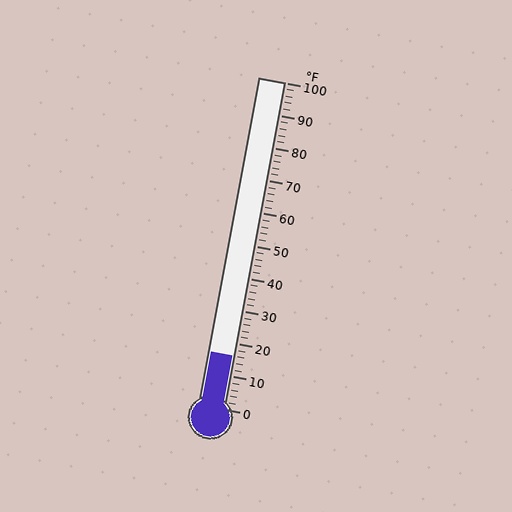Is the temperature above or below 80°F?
The temperature is below 80°F.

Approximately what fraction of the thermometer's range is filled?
The thermometer is filled to approximately 15% of its range.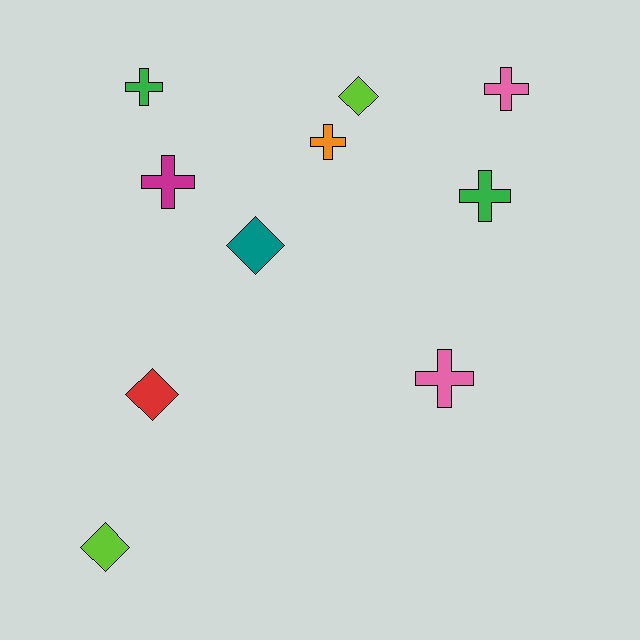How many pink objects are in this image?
There are 2 pink objects.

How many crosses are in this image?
There are 6 crosses.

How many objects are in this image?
There are 10 objects.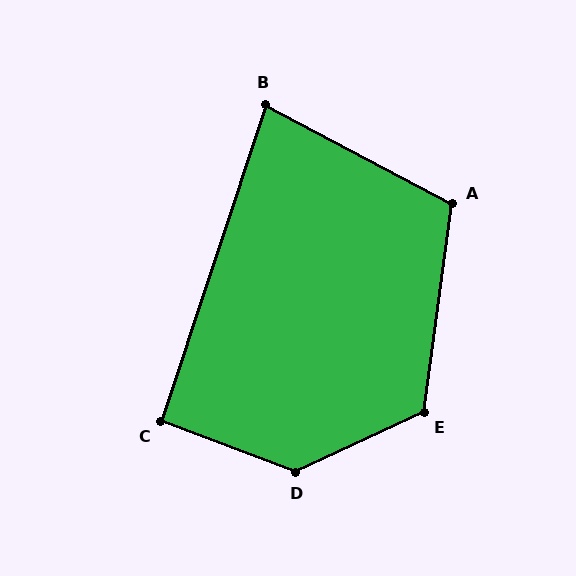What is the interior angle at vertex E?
Approximately 123 degrees (obtuse).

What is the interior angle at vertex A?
Approximately 110 degrees (obtuse).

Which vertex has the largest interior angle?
D, at approximately 134 degrees.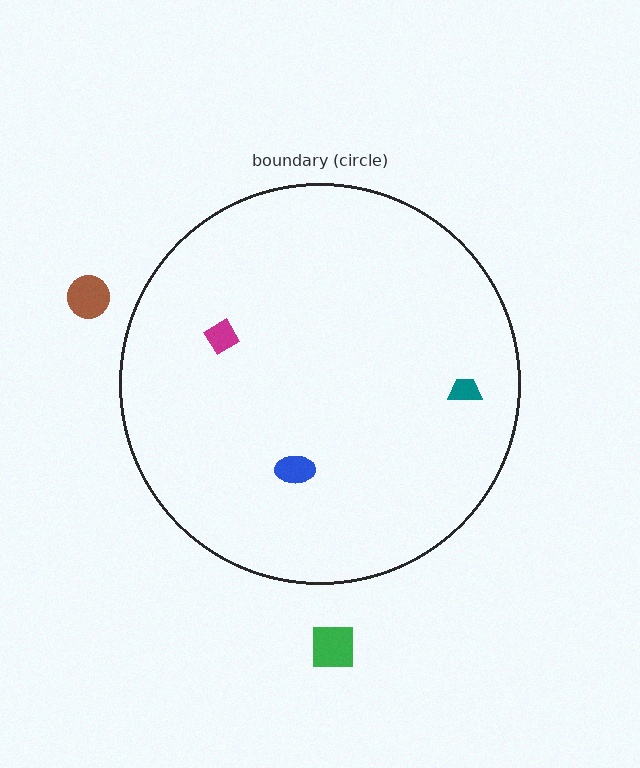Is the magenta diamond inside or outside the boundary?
Inside.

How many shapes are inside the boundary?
3 inside, 2 outside.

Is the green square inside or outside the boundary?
Outside.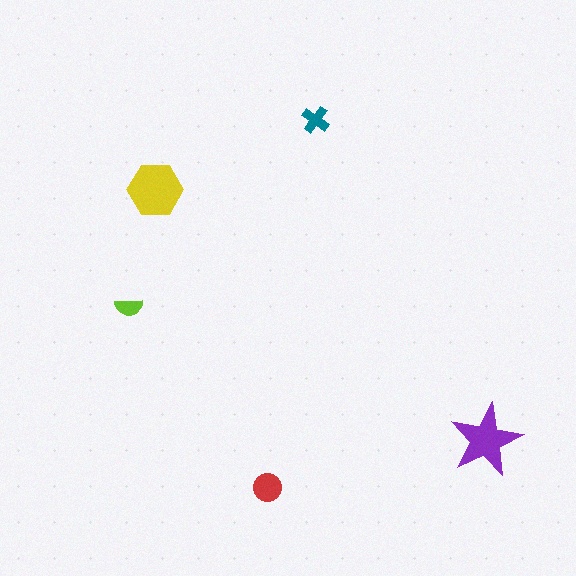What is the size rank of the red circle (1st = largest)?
3rd.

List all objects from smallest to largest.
The lime semicircle, the teal cross, the red circle, the purple star, the yellow hexagon.